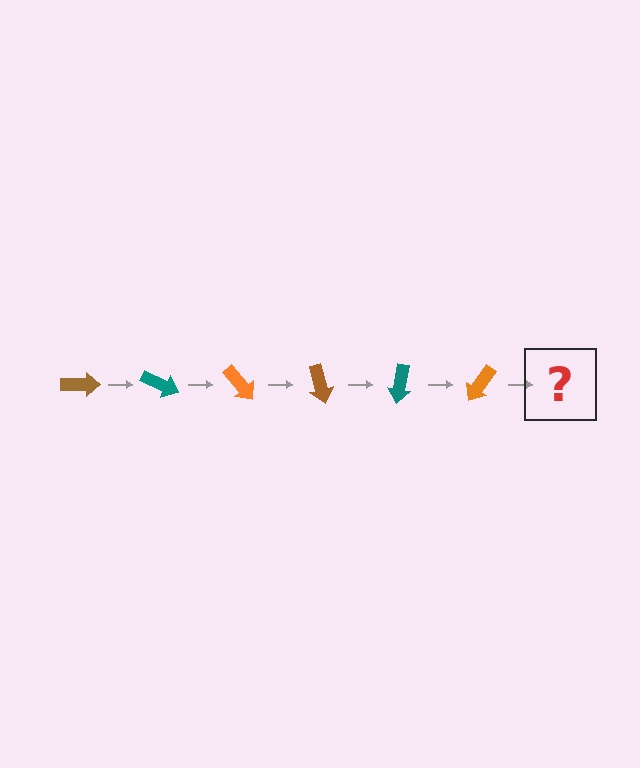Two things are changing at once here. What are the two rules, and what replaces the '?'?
The two rules are that it rotates 25 degrees each step and the color cycles through brown, teal, and orange. The '?' should be a brown arrow, rotated 150 degrees from the start.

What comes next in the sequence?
The next element should be a brown arrow, rotated 150 degrees from the start.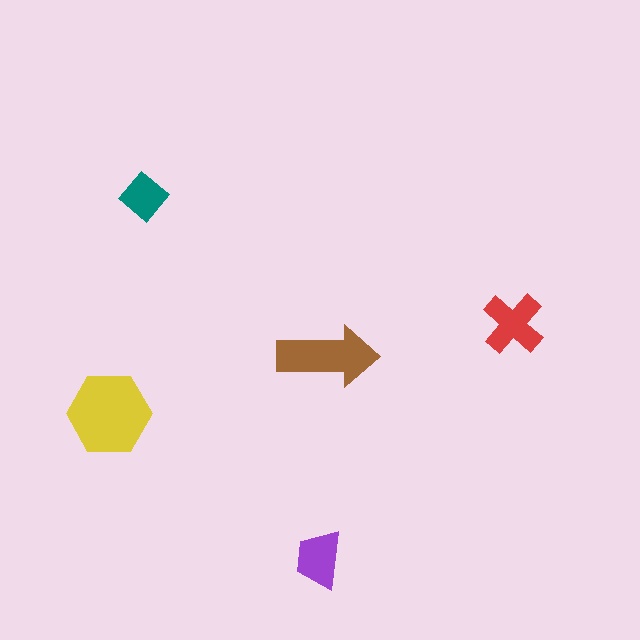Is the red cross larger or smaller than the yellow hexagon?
Smaller.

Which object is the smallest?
The teal diamond.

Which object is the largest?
The yellow hexagon.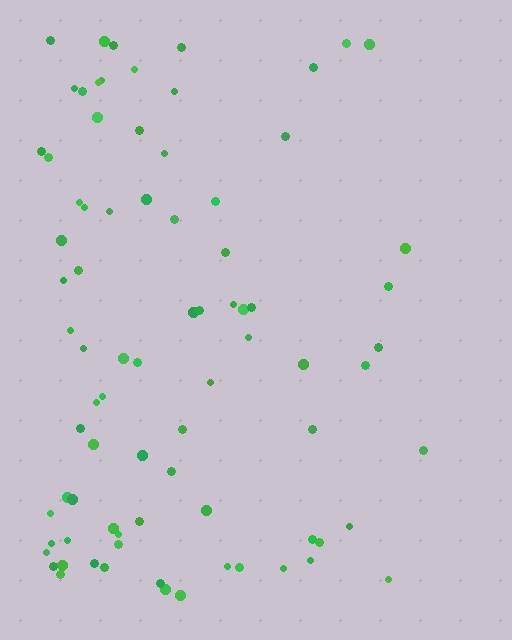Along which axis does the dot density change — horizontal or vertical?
Horizontal.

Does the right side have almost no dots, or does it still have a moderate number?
Still a moderate number, just noticeably fewer than the left.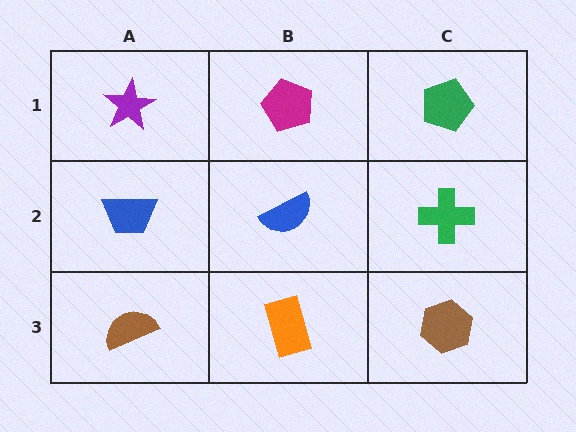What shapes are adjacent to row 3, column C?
A green cross (row 2, column C), an orange rectangle (row 3, column B).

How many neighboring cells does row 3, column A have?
2.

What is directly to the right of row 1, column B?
A green pentagon.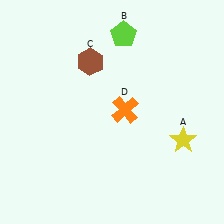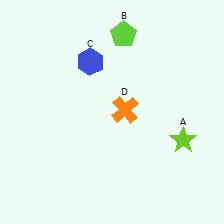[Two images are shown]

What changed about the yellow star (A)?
In Image 1, A is yellow. In Image 2, it changed to lime.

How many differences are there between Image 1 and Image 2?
There are 2 differences between the two images.